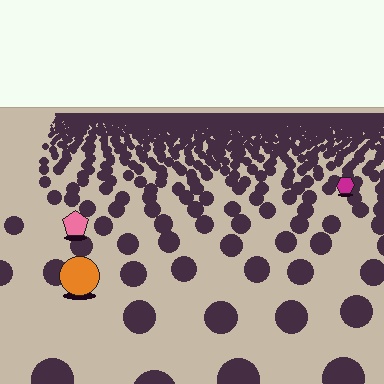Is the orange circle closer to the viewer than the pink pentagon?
Yes. The orange circle is closer — you can tell from the texture gradient: the ground texture is coarser near it.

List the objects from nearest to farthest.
From nearest to farthest: the orange circle, the pink pentagon, the magenta hexagon.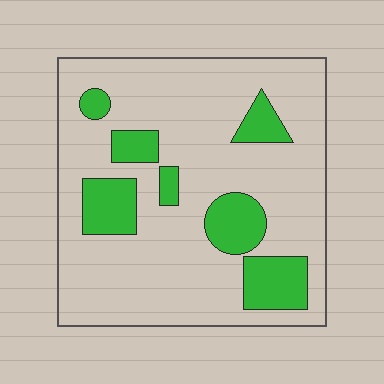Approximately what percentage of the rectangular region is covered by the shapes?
Approximately 20%.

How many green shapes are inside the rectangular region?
7.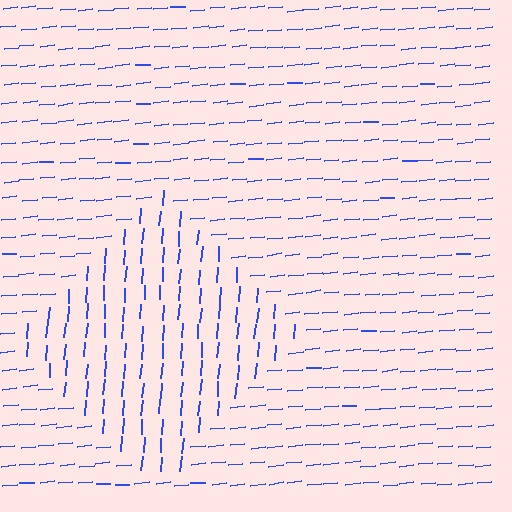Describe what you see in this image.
The image is filled with small blue line segments. A diamond region in the image has lines oriented differently from the surrounding lines, creating a visible texture boundary.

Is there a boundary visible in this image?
Yes, there is a texture boundary formed by a change in line orientation.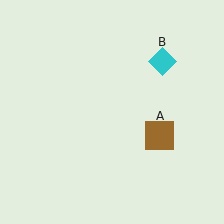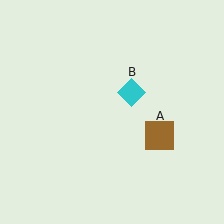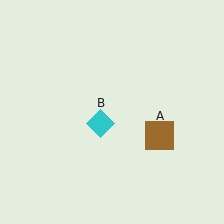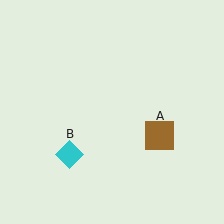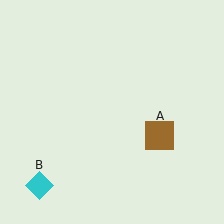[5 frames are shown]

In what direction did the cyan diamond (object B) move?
The cyan diamond (object B) moved down and to the left.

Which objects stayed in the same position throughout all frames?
Brown square (object A) remained stationary.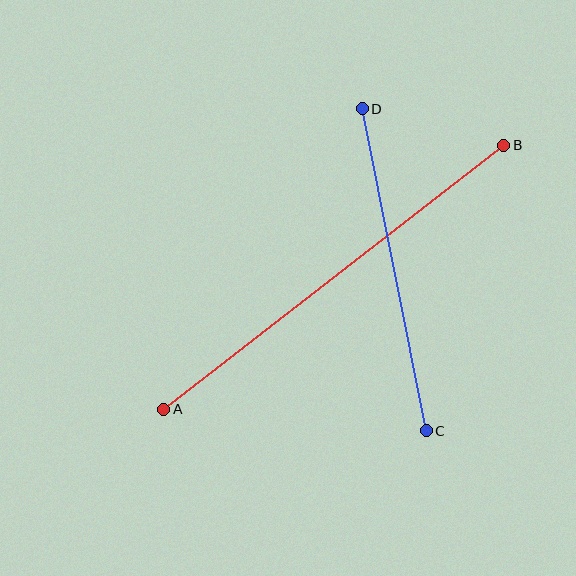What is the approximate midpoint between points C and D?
The midpoint is at approximately (394, 270) pixels.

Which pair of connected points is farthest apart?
Points A and B are farthest apart.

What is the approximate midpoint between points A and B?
The midpoint is at approximately (334, 277) pixels.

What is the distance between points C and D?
The distance is approximately 328 pixels.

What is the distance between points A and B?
The distance is approximately 431 pixels.